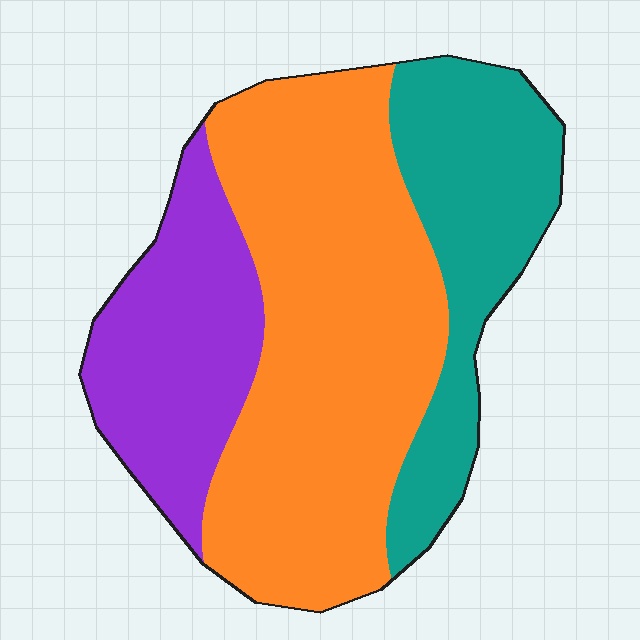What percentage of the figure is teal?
Teal takes up about one quarter (1/4) of the figure.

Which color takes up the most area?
Orange, at roughly 50%.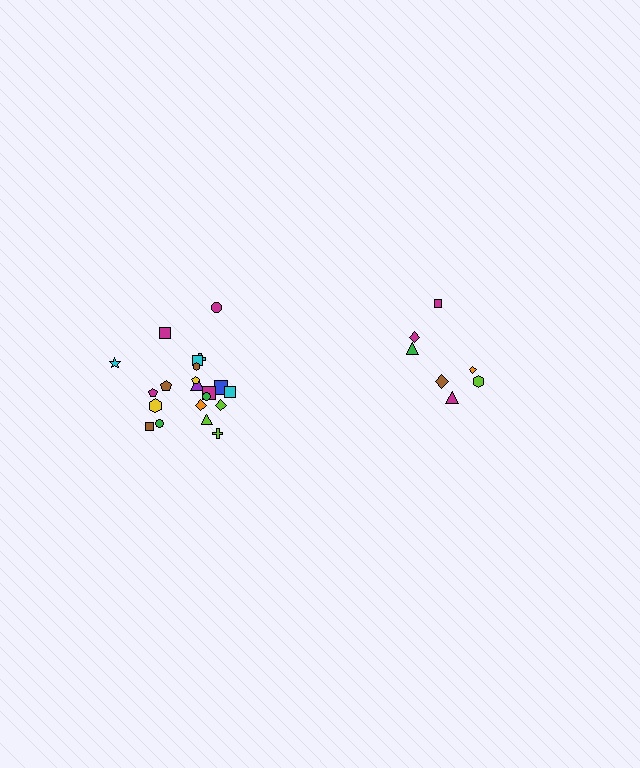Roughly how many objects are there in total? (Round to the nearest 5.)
Roughly 30 objects in total.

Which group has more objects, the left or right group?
The left group.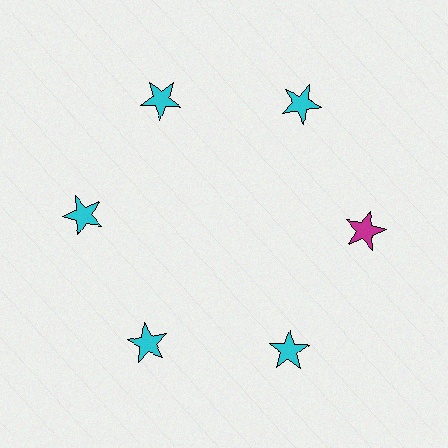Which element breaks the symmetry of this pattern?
The magenta star at roughly the 3 o'clock position breaks the symmetry. All other shapes are cyan stars.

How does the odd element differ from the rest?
It has a different color: magenta instead of cyan.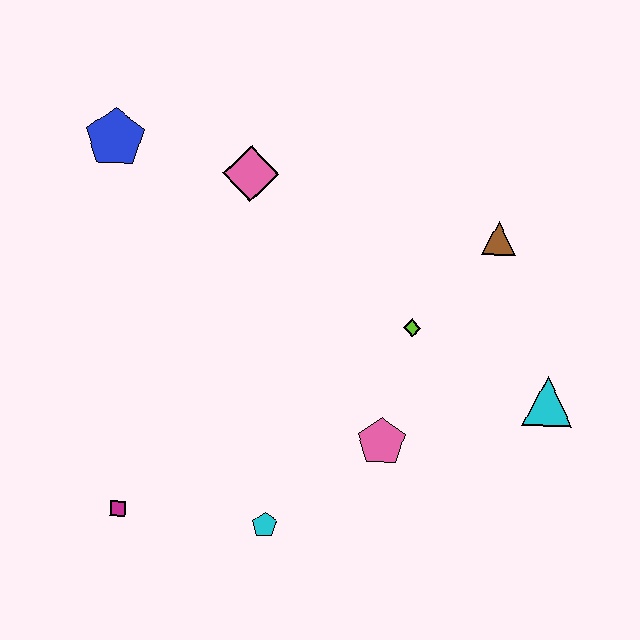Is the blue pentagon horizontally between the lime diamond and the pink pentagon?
No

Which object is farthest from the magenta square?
The brown triangle is farthest from the magenta square.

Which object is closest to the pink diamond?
The blue pentagon is closest to the pink diamond.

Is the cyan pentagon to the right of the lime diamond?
No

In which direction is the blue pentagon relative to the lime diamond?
The blue pentagon is to the left of the lime diamond.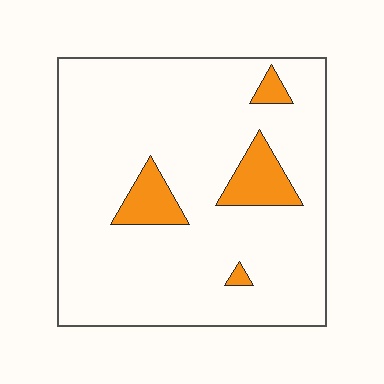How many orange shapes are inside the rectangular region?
4.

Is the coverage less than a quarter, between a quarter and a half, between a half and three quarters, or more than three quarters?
Less than a quarter.